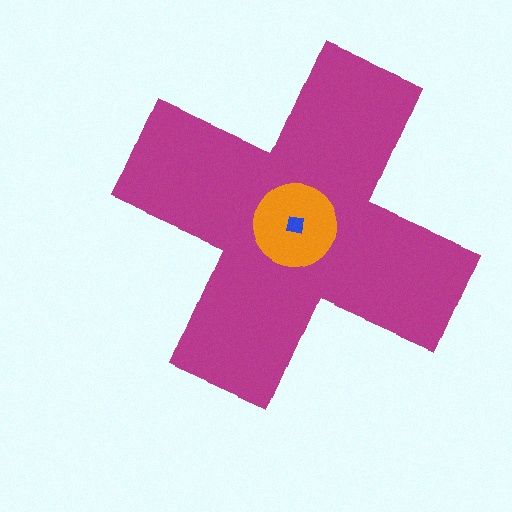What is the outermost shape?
The magenta cross.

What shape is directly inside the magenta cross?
The orange circle.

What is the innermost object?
The blue square.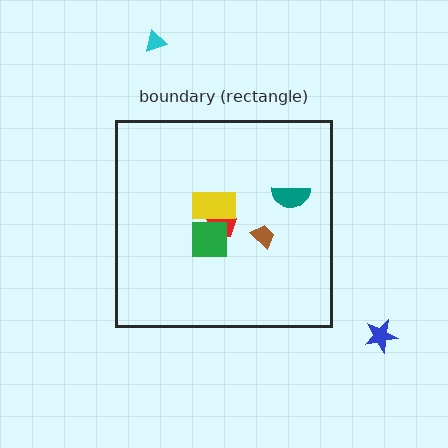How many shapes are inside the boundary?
5 inside, 2 outside.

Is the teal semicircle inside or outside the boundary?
Inside.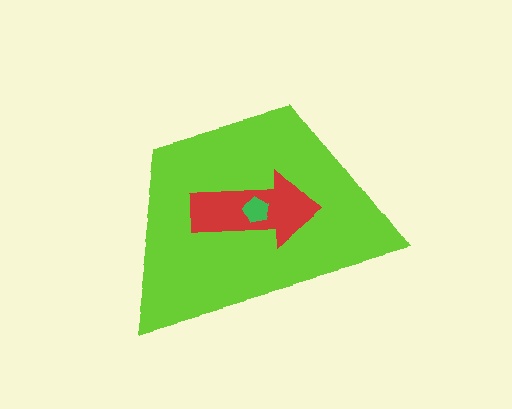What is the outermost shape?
The lime trapezoid.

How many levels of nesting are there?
3.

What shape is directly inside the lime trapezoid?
The red arrow.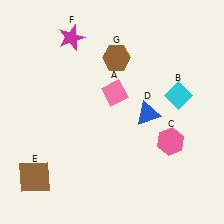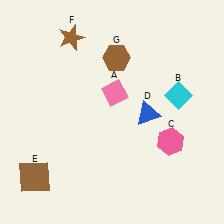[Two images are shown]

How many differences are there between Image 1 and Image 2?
There is 1 difference between the two images.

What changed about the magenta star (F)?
In Image 1, F is magenta. In Image 2, it changed to brown.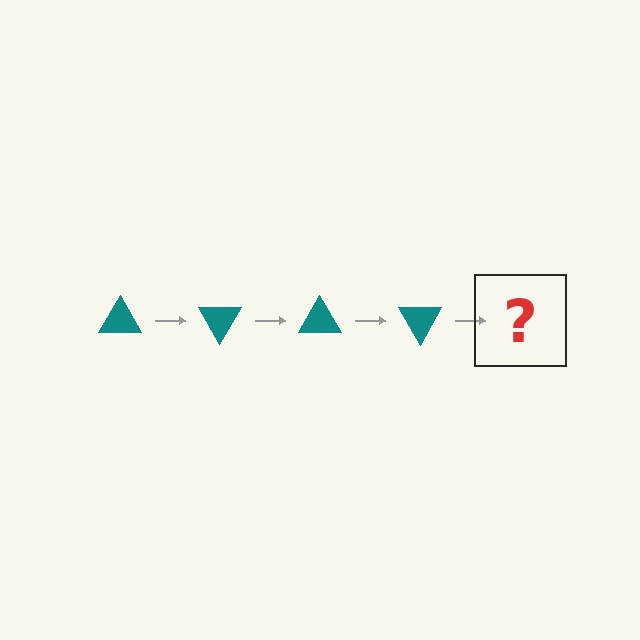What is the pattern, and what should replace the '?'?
The pattern is that the triangle rotates 60 degrees each step. The '?' should be a teal triangle rotated 240 degrees.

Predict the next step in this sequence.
The next step is a teal triangle rotated 240 degrees.